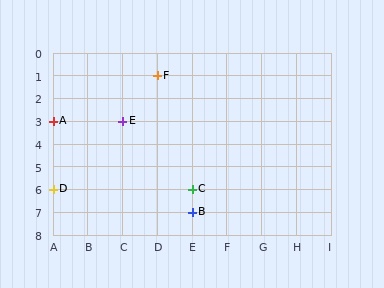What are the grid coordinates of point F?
Point F is at grid coordinates (D, 1).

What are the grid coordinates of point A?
Point A is at grid coordinates (A, 3).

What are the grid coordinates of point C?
Point C is at grid coordinates (E, 6).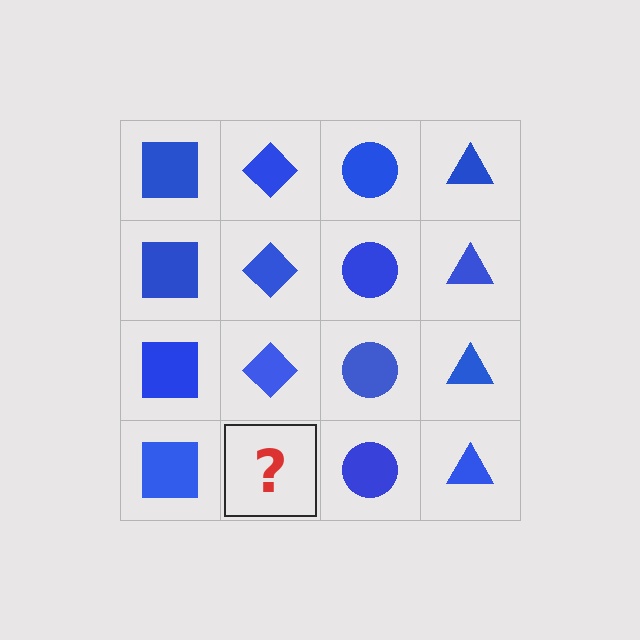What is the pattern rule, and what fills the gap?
The rule is that each column has a consistent shape. The gap should be filled with a blue diamond.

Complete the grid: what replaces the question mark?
The question mark should be replaced with a blue diamond.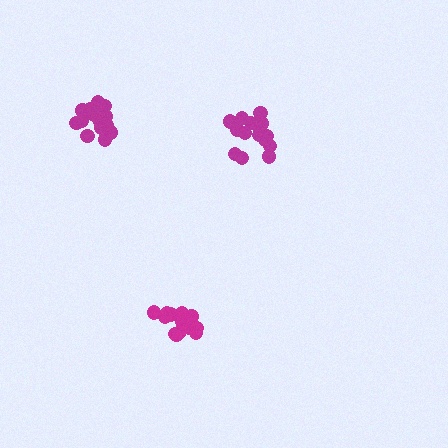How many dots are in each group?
Group 1: 14 dots, Group 2: 16 dots, Group 3: 16 dots (46 total).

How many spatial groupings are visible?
There are 3 spatial groupings.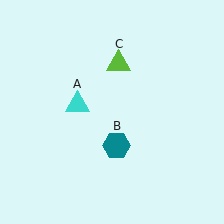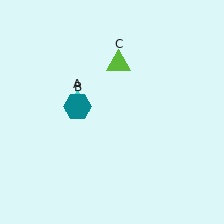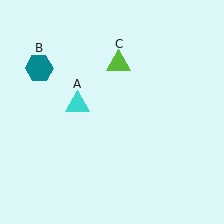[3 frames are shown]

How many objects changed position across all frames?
1 object changed position: teal hexagon (object B).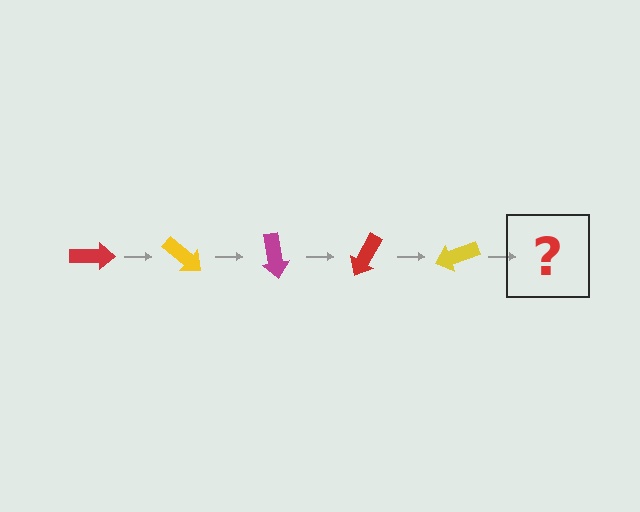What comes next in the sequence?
The next element should be a magenta arrow, rotated 200 degrees from the start.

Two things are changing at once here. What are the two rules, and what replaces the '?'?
The two rules are that it rotates 40 degrees each step and the color cycles through red, yellow, and magenta. The '?' should be a magenta arrow, rotated 200 degrees from the start.